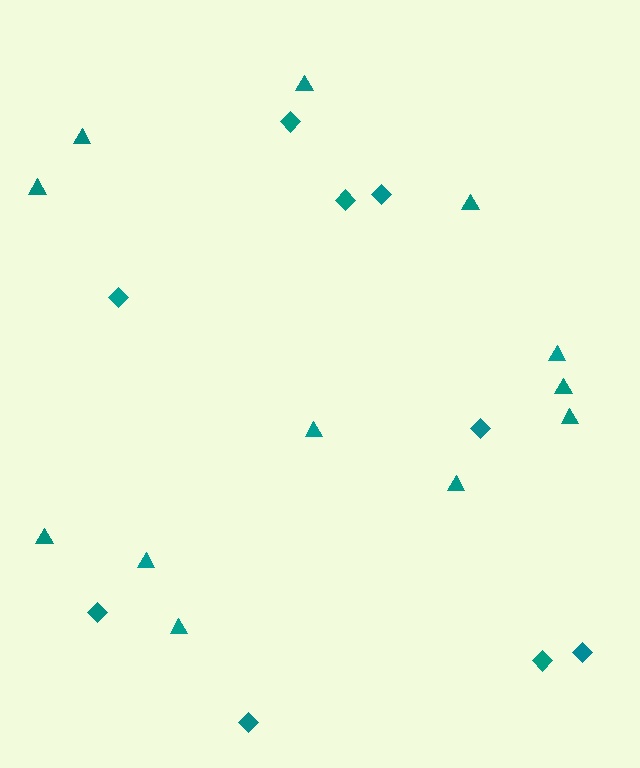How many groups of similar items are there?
There are 2 groups: one group of diamonds (9) and one group of triangles (12).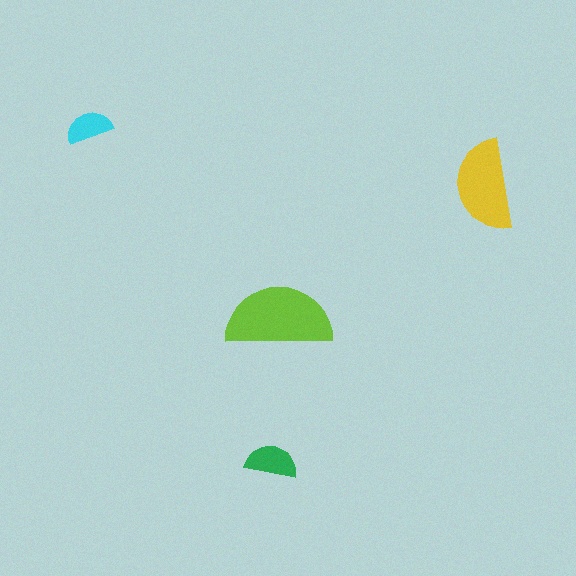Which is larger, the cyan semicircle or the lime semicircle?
The lime one.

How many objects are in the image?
There are 4 objects in the image.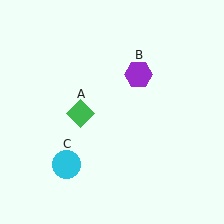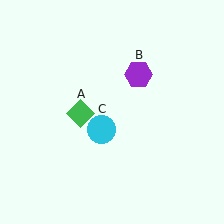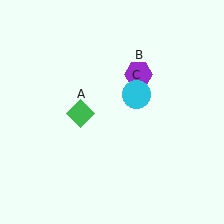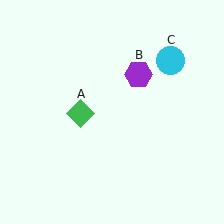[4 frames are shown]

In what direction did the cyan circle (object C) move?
The cyan circle (object C) moved up and to the right.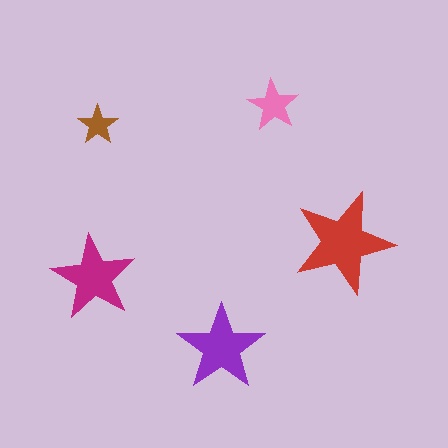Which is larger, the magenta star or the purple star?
The purple one.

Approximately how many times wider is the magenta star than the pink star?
About 1.5 times wider.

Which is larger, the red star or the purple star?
The red one.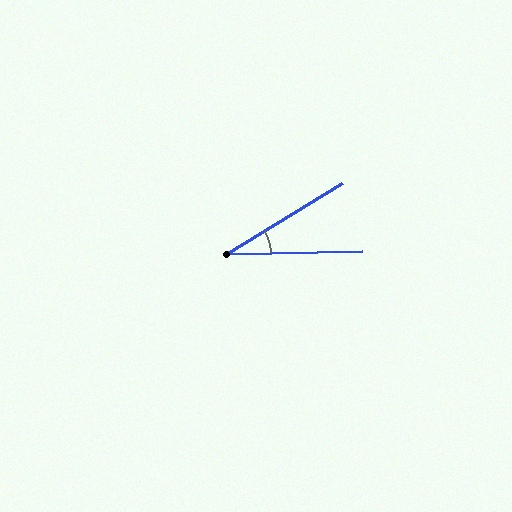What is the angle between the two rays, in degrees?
Approximately 30 degrees.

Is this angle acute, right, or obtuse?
It is acute.